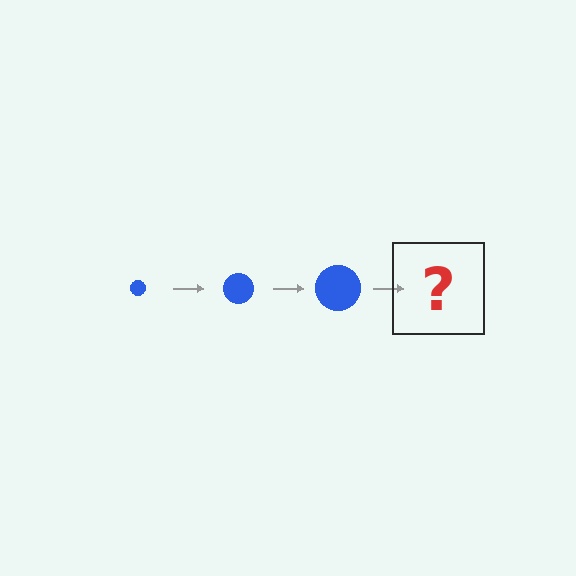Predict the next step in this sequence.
The next step is a blue circle, larger than the previous one.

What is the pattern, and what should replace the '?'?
The pattern is that the circle gets progressively larger each step. The '?' should be a blue circle, larger than the previous one.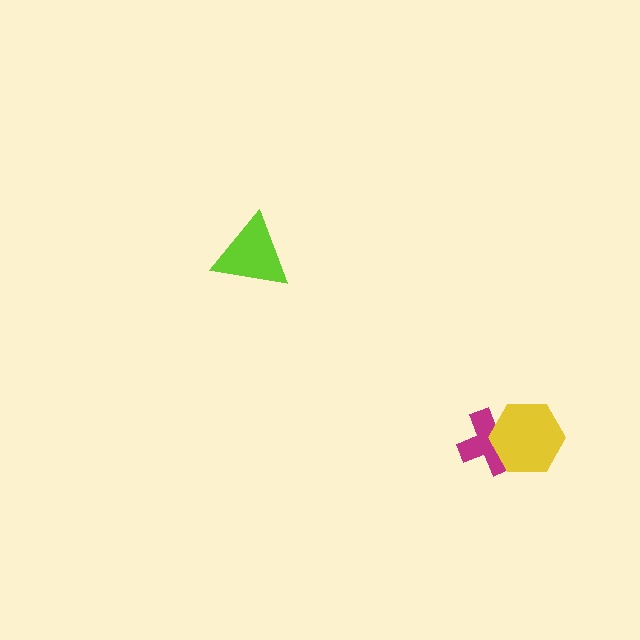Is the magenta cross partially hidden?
Yes, it is partially covered by another shape.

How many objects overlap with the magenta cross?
1 object overlaps with the magenta cross.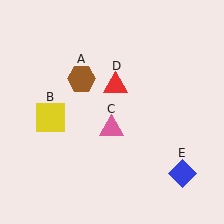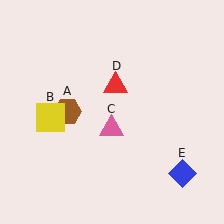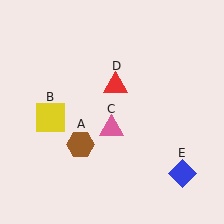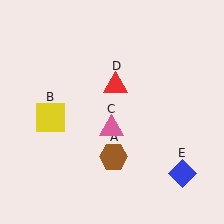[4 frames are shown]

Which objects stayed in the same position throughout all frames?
Yellow square (object B) and pink triangle (object C) and red triangle (object D) and blue diamond (object E) remained stationary.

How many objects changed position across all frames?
1 object changed position: brown hexagon (object A).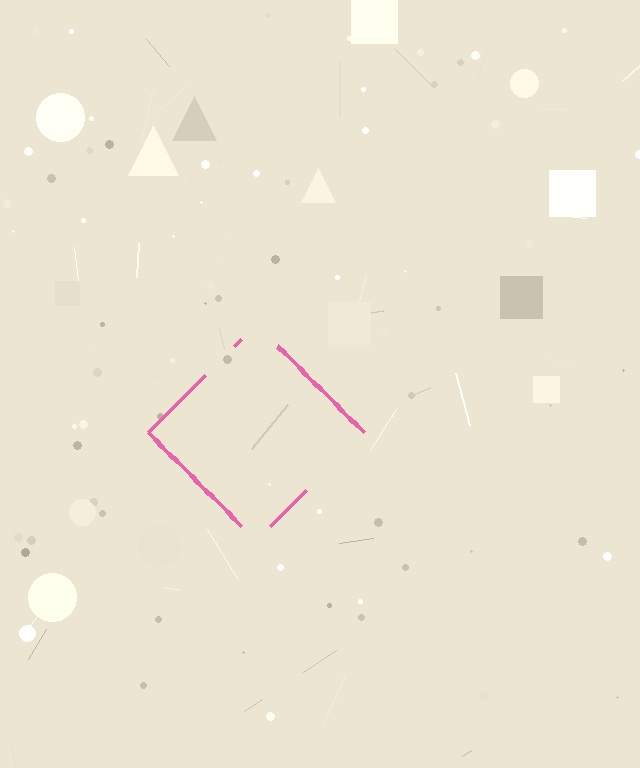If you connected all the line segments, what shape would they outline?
They would outline a diamond.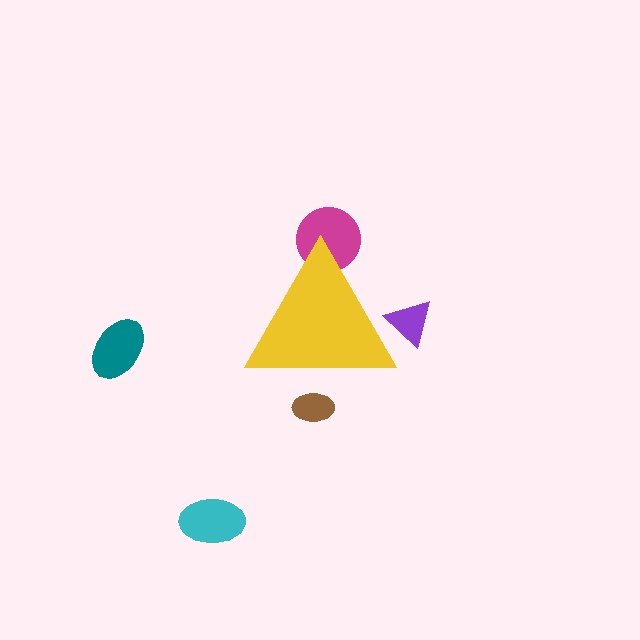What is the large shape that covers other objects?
A yellow triangle.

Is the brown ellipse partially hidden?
Yes, the brown ellipse is partially hidden behind the yellow triangle.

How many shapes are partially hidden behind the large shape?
3 shapes are partially hidden.